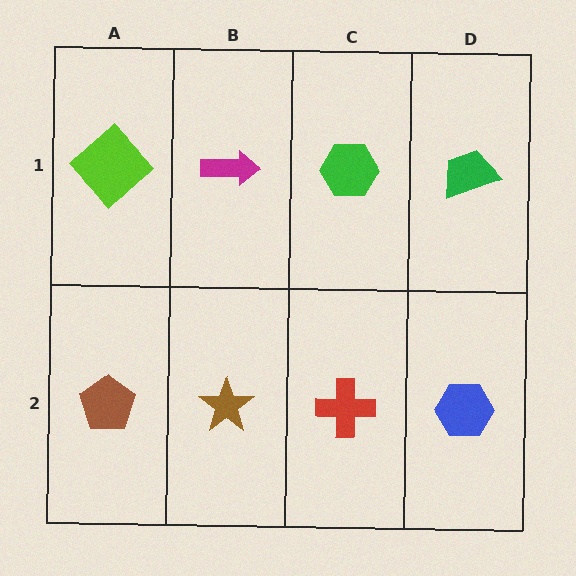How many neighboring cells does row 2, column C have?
3.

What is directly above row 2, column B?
A magenta arrow.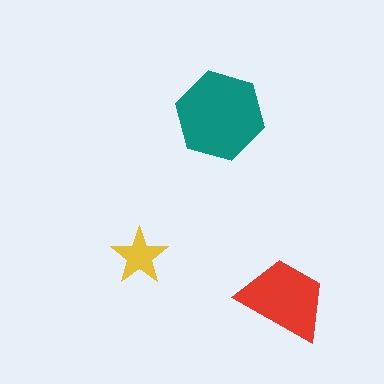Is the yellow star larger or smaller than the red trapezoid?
Smaller.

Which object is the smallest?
The yellow star.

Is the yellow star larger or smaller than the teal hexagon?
Smaller.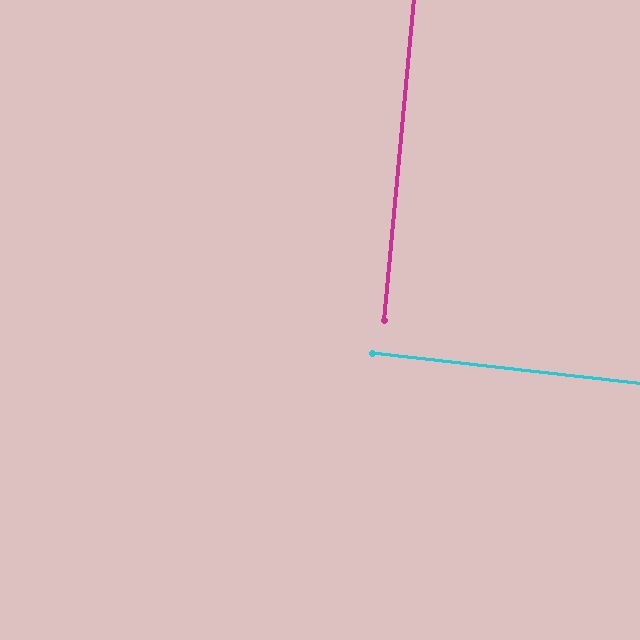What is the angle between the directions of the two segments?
Approximately 89 degrees.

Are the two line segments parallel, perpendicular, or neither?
Perpendicular — they meet at approximately 89°.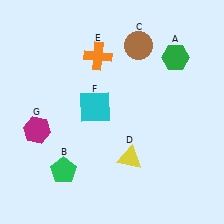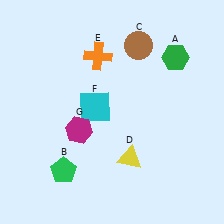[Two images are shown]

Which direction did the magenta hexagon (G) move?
The magenta hexagon (G) moved right.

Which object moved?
The magenta hexagon (G) moved right.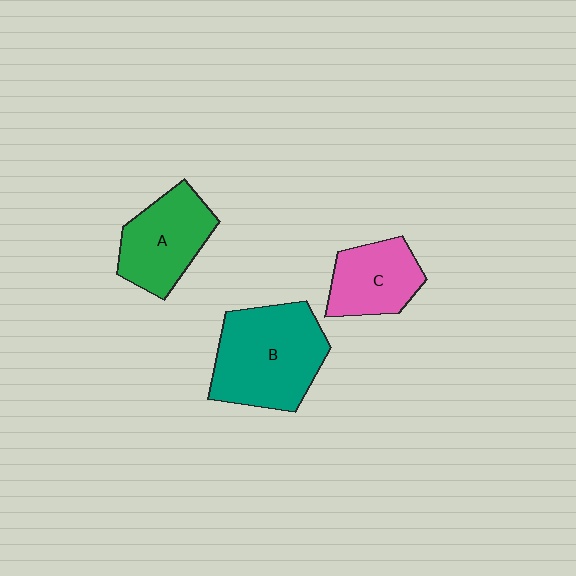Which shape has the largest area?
Shape B (teal).